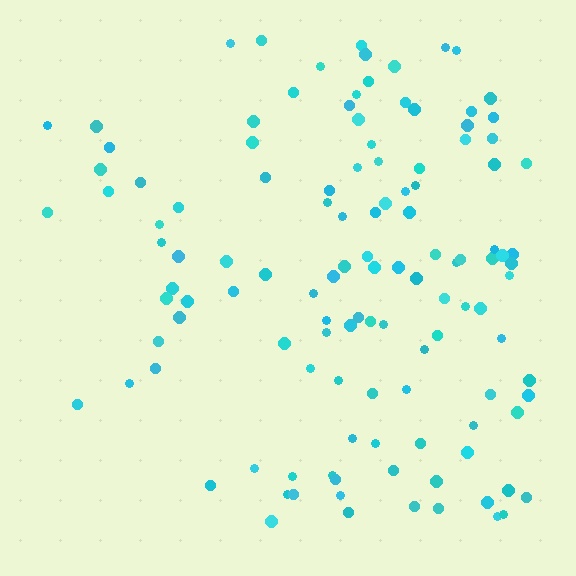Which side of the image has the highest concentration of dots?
The right.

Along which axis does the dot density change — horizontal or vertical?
Horizontal.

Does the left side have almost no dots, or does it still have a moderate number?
Still a moderate number, just noticeably fewer than the right.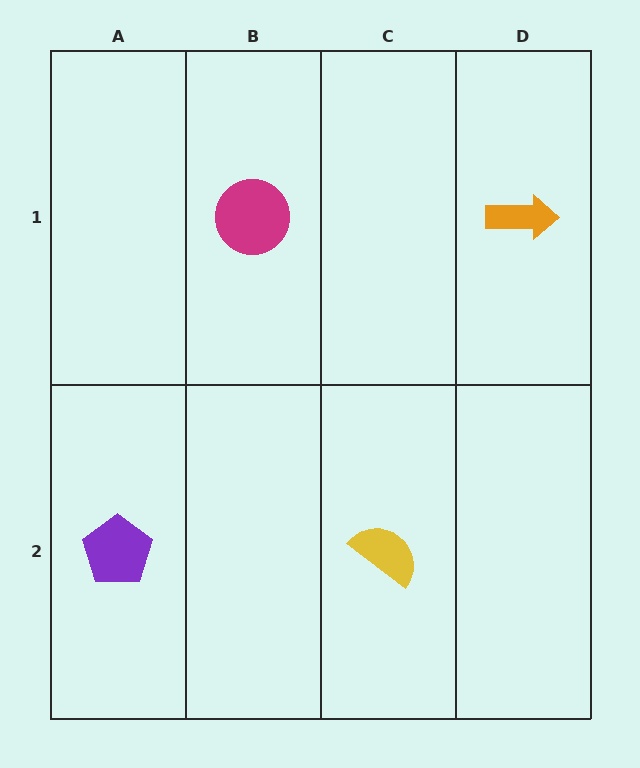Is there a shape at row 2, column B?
No, that cell is empty.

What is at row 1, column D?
An orange arrow.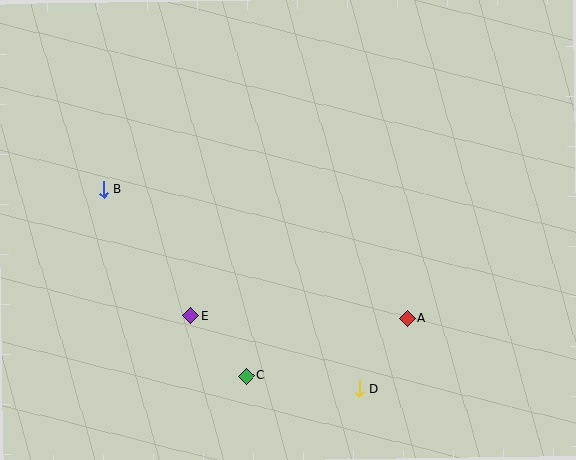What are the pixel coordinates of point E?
Point E is at (191, 316).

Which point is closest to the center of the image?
Point E at (191, 316) is closest to the center.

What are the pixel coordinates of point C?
Point C is at (246, 376).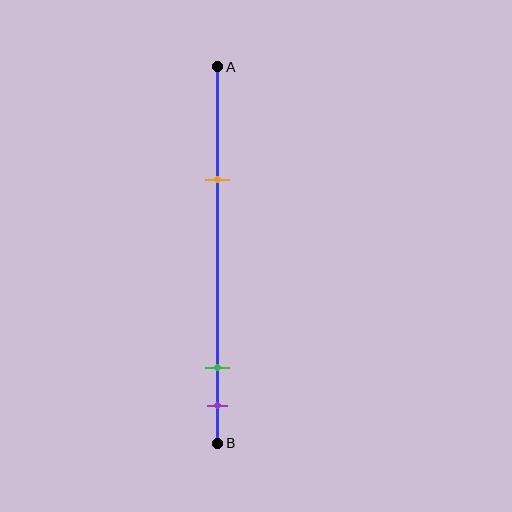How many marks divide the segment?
There are 3 marks dividing the segment.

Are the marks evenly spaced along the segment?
No, the marks are not evenly spaced.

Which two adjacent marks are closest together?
The green and purple marks are the closest adjacent pair.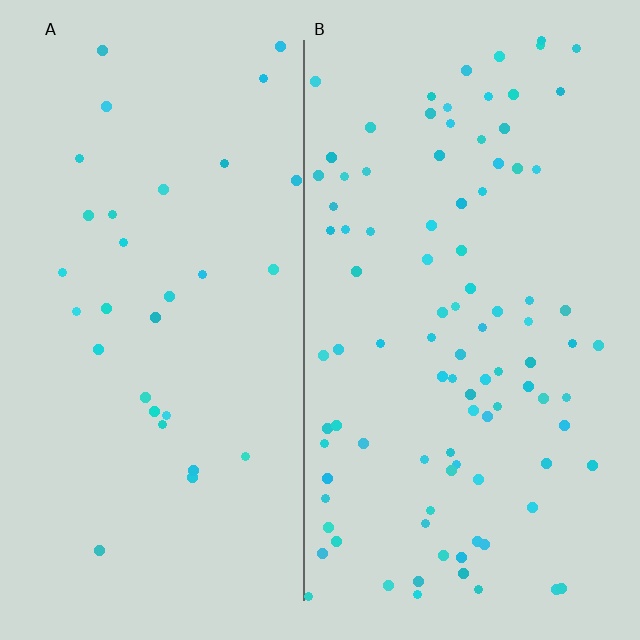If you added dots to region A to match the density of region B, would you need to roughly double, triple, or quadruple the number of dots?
Approximately triple.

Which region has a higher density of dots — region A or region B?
B (the right).